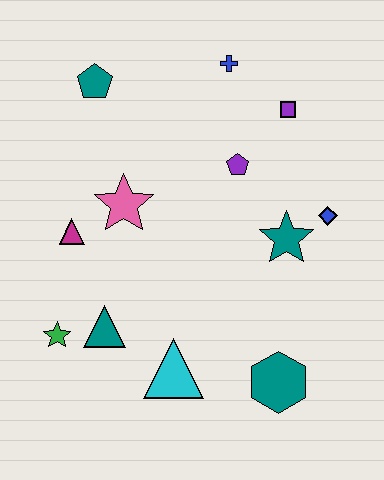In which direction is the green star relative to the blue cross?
The green star is below the blue cross.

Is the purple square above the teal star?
Yes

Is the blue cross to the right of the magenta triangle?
Yes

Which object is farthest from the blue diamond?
The green star is farthest from the blue diamond.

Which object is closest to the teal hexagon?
The cyan triangle is closest to the teal hexagon.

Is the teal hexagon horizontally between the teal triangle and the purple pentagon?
No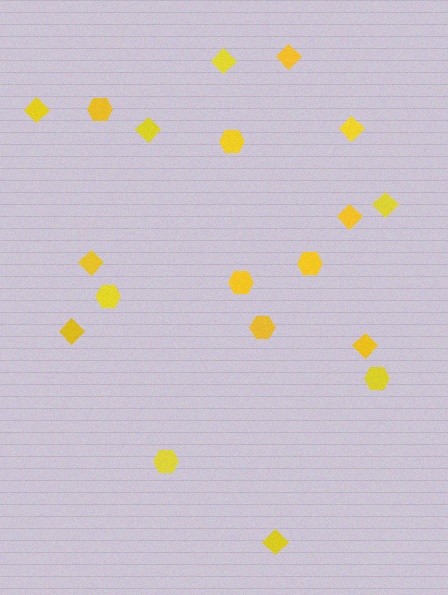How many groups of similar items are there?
There are 2 groups: one group of diamonds (11) and one group of hexagons (8).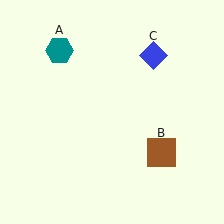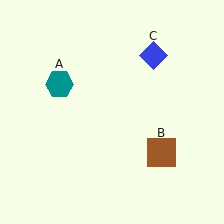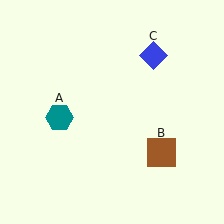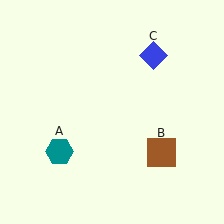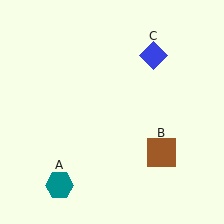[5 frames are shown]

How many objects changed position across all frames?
1 object changed position: teal hexagon (object A).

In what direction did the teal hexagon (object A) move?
The teal hexagon (object A) moved down.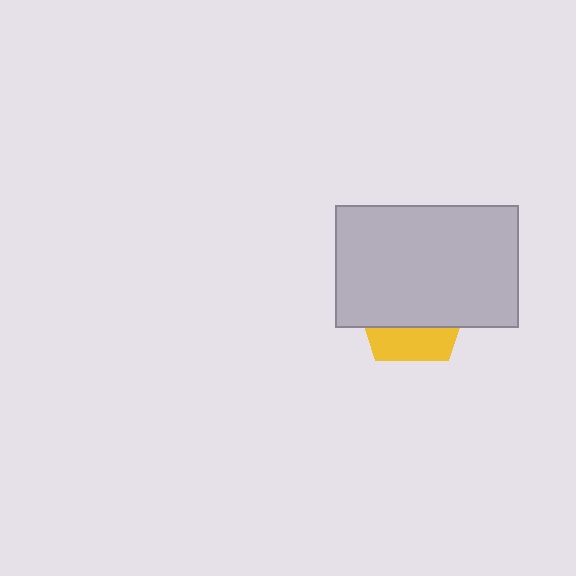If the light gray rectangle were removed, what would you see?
You would see the complete yellow pentagon.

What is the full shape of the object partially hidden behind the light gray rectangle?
The partially hidden object is a yellow pentagon.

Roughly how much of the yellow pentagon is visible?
A small part of it is visible (roughly 31%).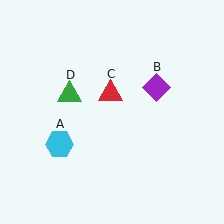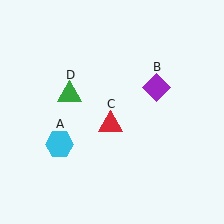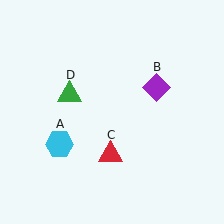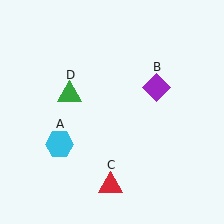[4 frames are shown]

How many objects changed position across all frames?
1 object changed position: red triangle (object C).